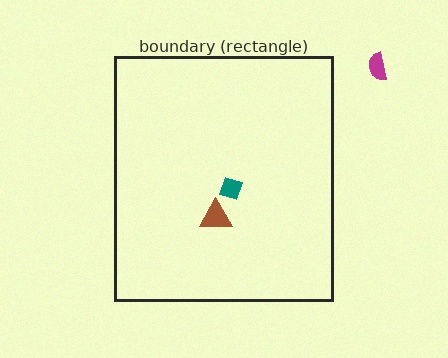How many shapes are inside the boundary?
2 inside, 1 outside.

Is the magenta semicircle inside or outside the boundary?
Outside.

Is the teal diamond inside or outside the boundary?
Inside.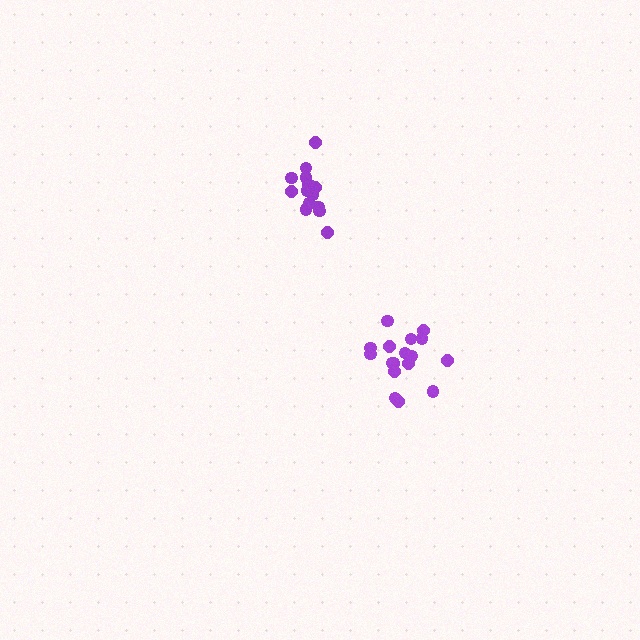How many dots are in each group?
Group 1: 17 dots, Group 2: 15 dots (32 total).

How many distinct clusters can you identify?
There are 2 distinct clusters.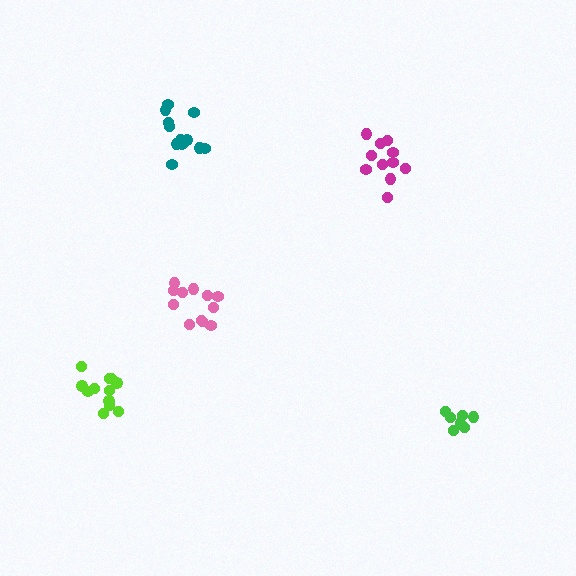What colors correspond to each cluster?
The clusters are colored: pink, teal, green, magenta, lime.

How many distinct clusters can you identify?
There are 5 distinct clusters.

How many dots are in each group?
Group 1: 12 dots, Group 2: 12 dots, Group 3: 7 dots, Group 4: 11 dots, Group 5: 12 dots (54 total).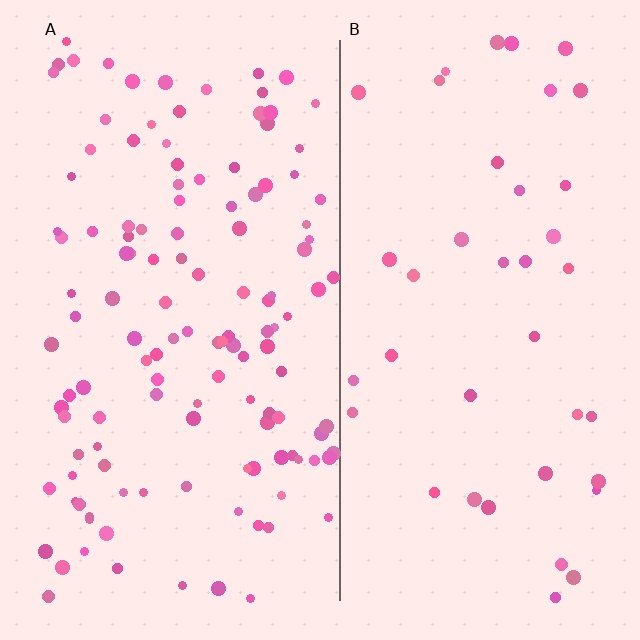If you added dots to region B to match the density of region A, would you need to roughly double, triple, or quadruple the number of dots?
Approximately triple.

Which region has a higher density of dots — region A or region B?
A (the left).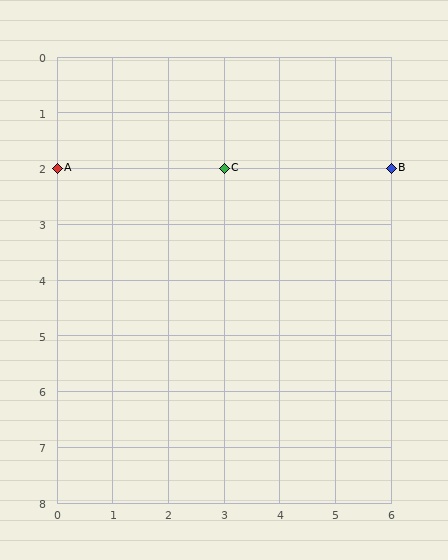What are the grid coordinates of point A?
Point A is at grid coordinates (0, 2).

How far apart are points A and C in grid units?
Points A and C are 3 columns apart.